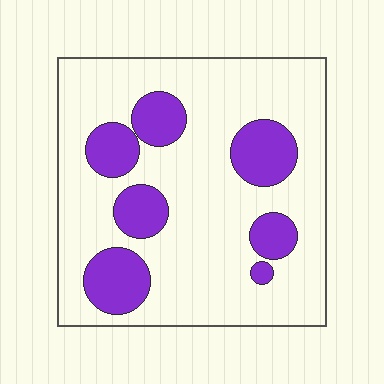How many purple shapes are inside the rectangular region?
7.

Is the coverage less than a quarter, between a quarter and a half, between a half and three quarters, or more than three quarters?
Less than a quarter.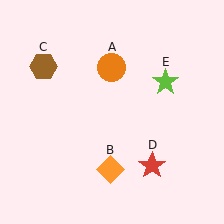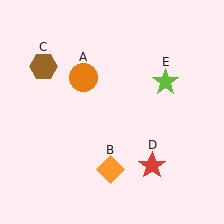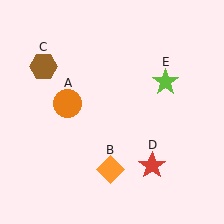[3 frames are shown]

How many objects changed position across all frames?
1 object changed position: orange circle (object A).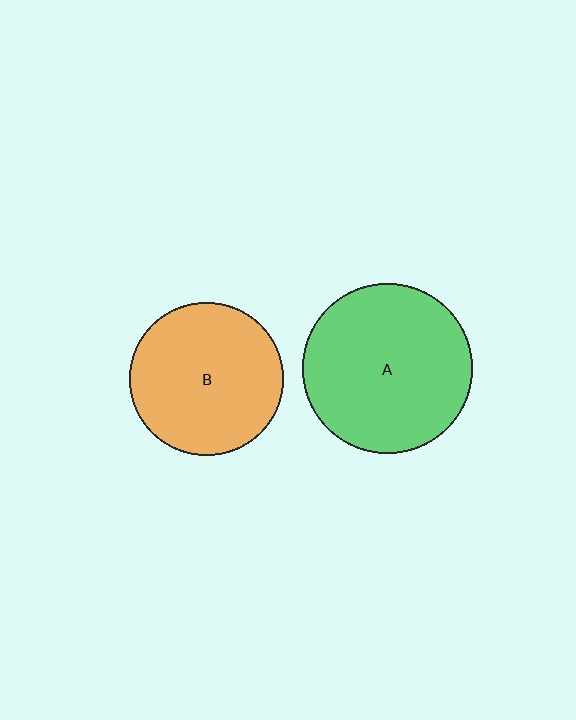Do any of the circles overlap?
No, none of the circles overlap.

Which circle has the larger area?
Circle A (green).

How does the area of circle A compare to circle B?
Approximately 1.2 times.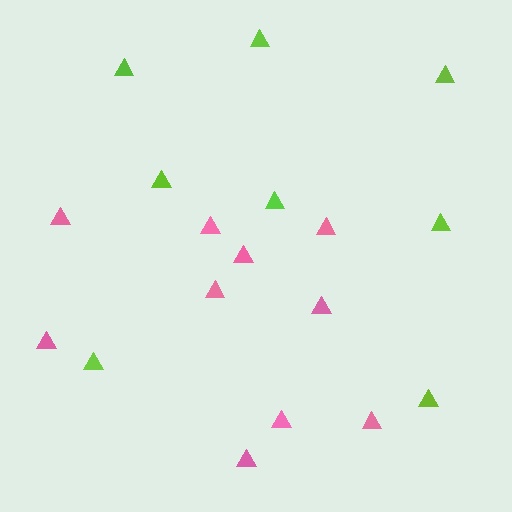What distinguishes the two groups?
There are 2 groups: one group of pink triangles (10) and one group of lime triangles (8).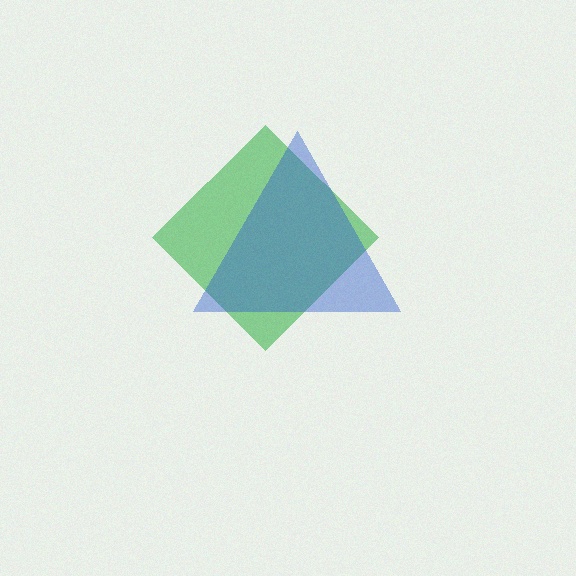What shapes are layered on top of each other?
The layered shapes are: a green diamond, a blue triangle.